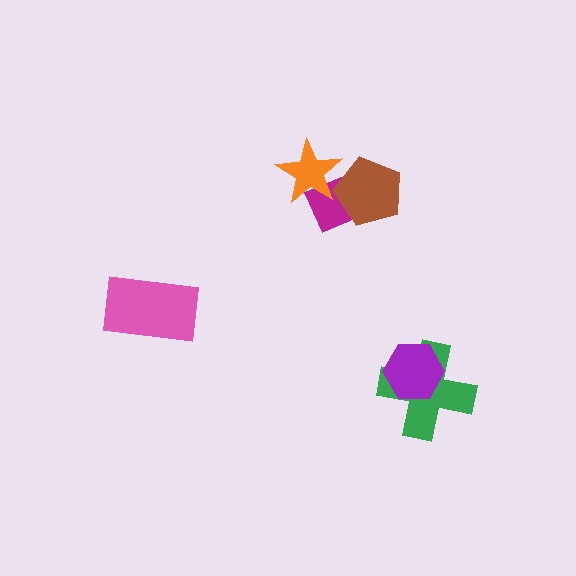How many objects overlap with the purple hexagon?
1 object overlaps with the purple hexagon.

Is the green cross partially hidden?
Yes, it is partially covered by another shape.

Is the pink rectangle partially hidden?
No, no other shape covers it.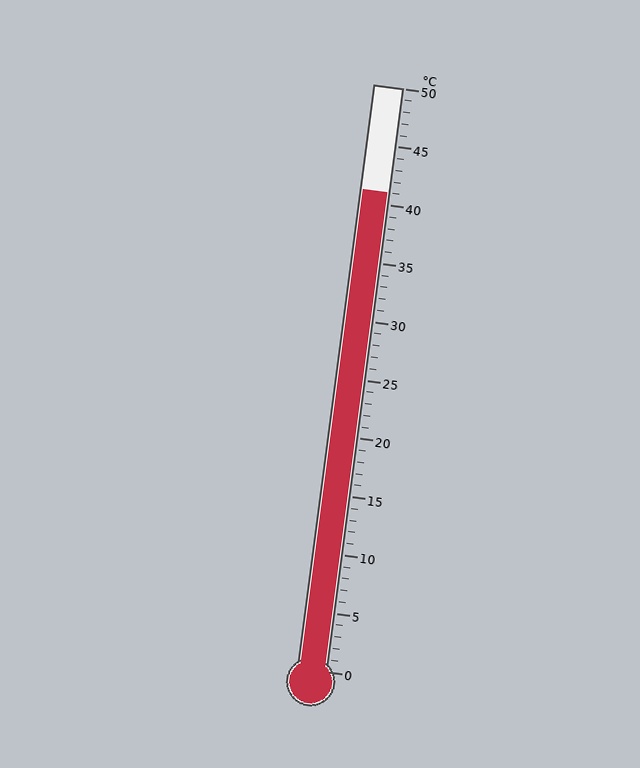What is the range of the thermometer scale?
The thermometer scale ranges from 0°C to 50°C.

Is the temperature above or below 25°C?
The temperature is above 25°C.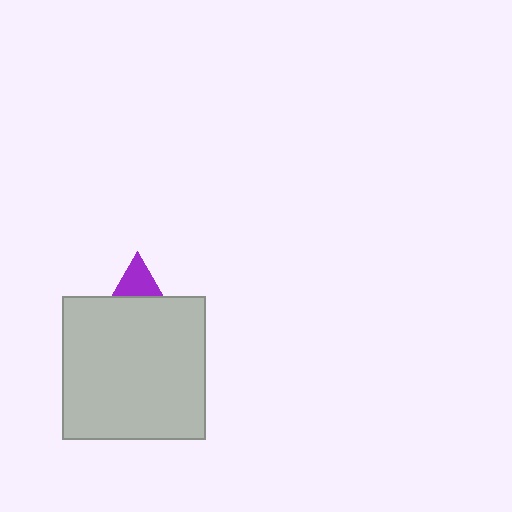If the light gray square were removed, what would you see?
You would see the complete purple triangle.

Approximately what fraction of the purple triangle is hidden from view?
Roughly 68% of the purple triangle is hidden behind the light gray square.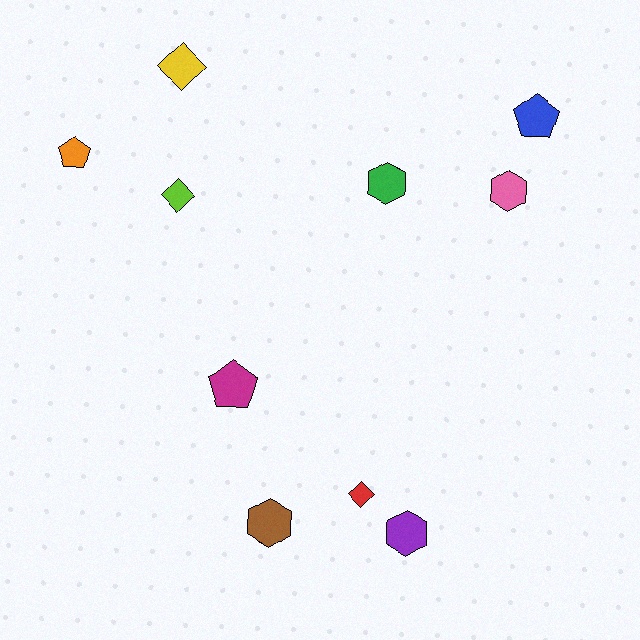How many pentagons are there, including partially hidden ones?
There are 3 pentagons.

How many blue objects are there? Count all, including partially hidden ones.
There is 1 blue object.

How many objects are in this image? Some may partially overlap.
There are 10 objects.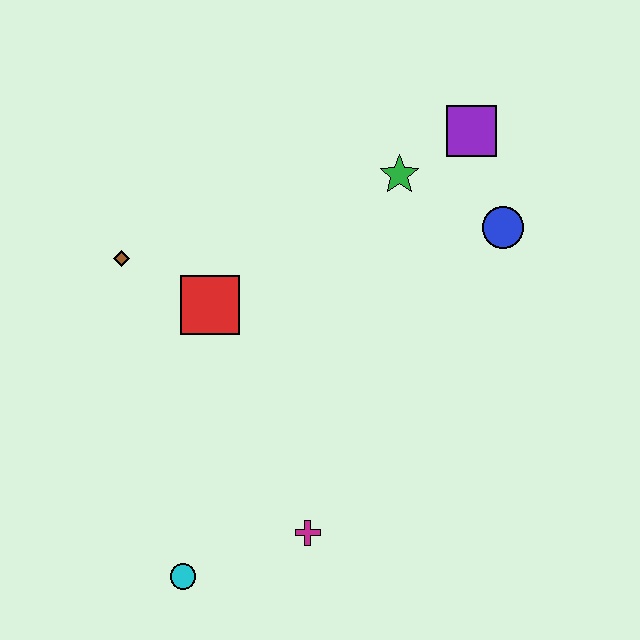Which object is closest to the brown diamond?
The red square is closest to the brown diamond.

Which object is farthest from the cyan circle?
The purple square is farthest from the cyan circle.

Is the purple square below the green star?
No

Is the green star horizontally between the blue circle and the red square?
Yes